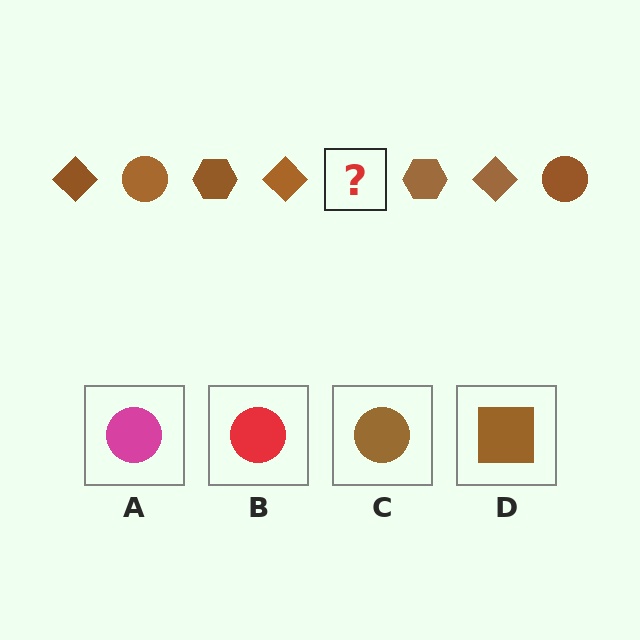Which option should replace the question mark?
Option C.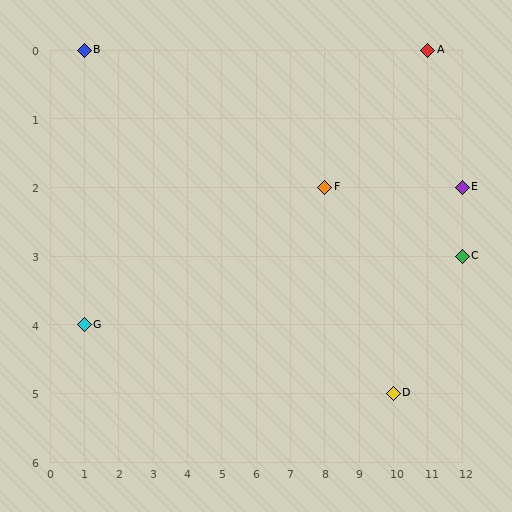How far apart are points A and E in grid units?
Points A and E are 1 column and 2 rows apart (about 2.2 grid units diagonally).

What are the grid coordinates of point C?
Point C is at grid coordinates (12, 3).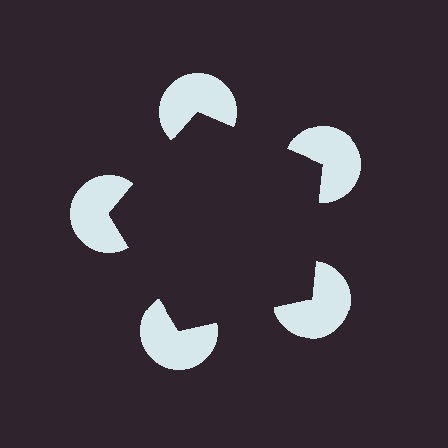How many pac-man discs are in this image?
There are 5 — one at each vertex of the illusory pentagon.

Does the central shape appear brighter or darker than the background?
It typically appears slightly darker than the background, even though no actual brightness change is drawn.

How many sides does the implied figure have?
5 sides.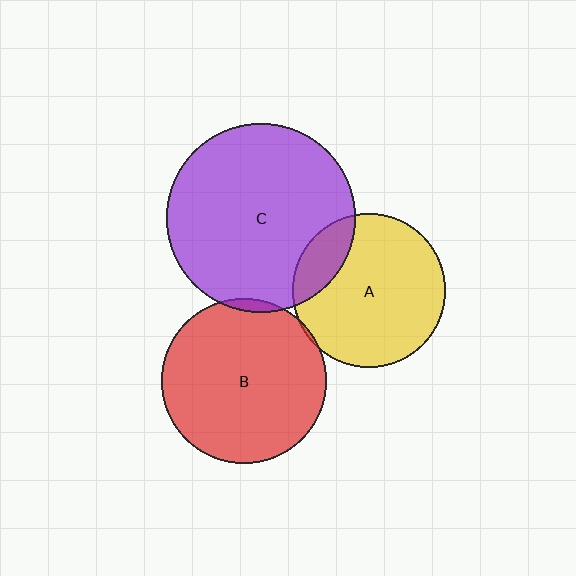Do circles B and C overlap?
Yes.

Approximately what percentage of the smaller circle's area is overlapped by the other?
Approximately 5%.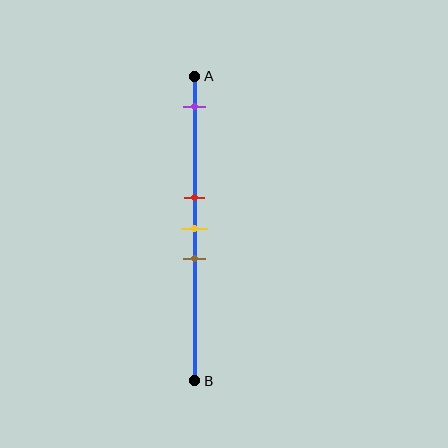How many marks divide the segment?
There are 4 marks dividing the segment.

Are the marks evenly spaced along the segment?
No, the marks are not evenly spaced.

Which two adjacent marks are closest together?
The red and yellow marks are the closest adjacent pair.